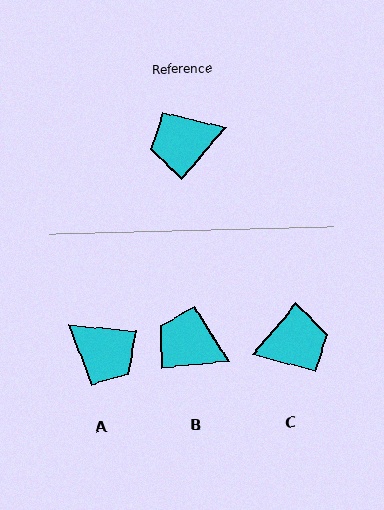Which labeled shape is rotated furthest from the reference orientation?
C, about 180 degrees away.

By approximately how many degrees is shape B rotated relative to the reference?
Approximately 44 degrees clockwise.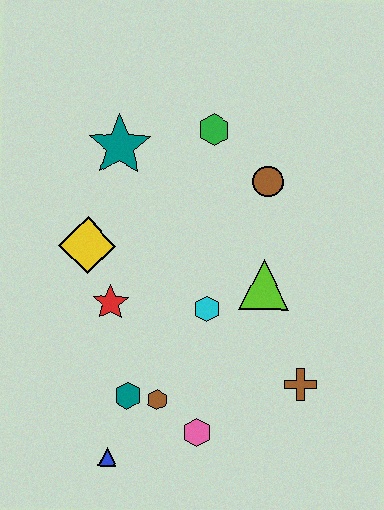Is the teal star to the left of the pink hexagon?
Yes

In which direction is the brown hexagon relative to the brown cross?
The brown hexagon is to the left of the brown cross.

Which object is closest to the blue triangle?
The teal hexagon is closest to the blue triangle.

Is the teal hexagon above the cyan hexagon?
No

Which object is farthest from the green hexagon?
The blue triangle is farthest from the green hexagon.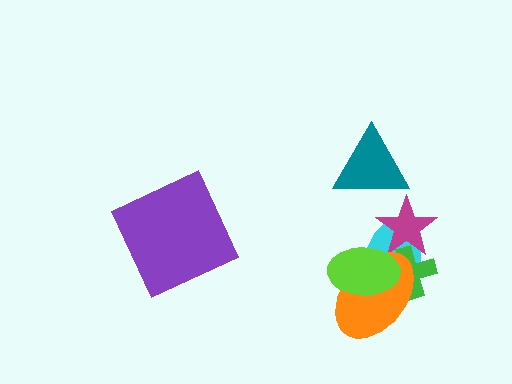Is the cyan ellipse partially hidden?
Yes, it is partially covered by another shape.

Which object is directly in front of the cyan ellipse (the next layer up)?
The green cross is directly in front of the cyan ellipse.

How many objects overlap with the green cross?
4 objects overlap with the green cross.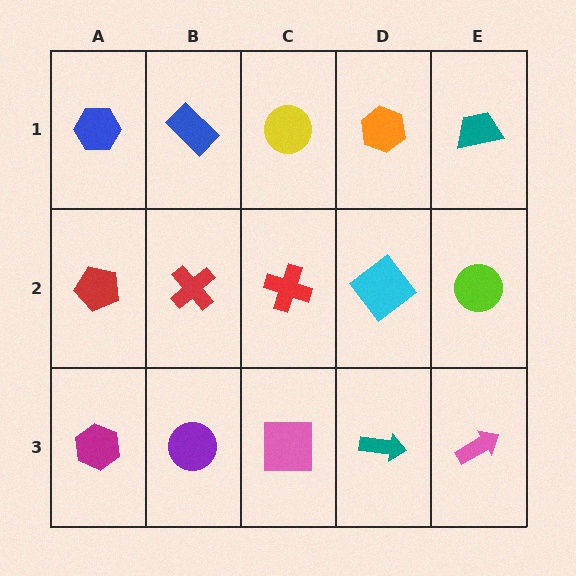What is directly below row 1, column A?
A red pentagon.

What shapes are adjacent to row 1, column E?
A lime circle (row 2, column E), an orange hexagon (row 1, column D).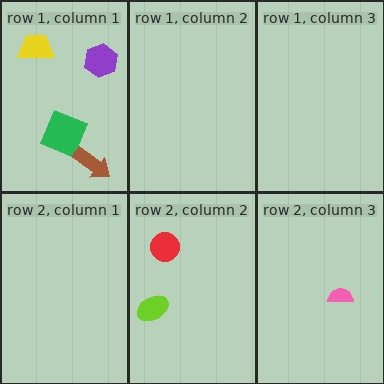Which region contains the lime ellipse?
The row 2, column 2 region.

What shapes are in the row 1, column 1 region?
The green square, the brown arrow, the yellow trapezoid, the purple hexagon.